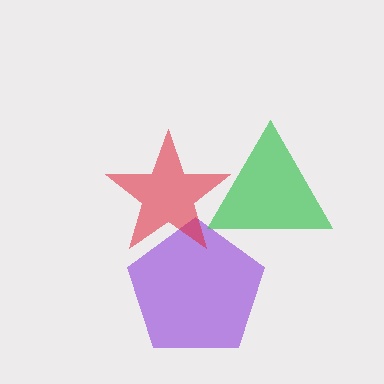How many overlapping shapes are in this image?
There are 3 overlapping shapes in the image.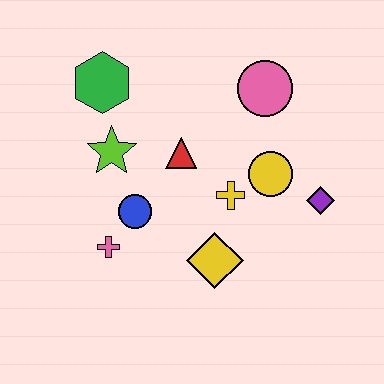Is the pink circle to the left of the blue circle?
No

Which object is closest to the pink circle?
The yellow circle is closest to the pink circle.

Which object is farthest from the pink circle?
The pink cross is farthest from the pink circle.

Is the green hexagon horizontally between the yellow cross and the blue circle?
No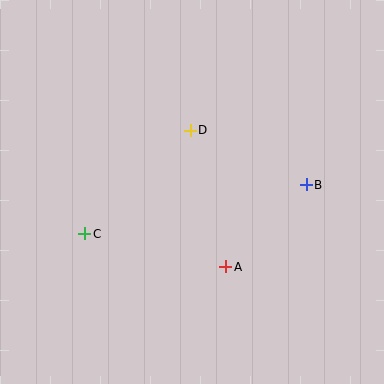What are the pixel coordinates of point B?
Point B is at (306, 185).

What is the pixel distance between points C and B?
The distance between C and B is 227 pixels.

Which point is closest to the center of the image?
Point D at (190, 130) is closest to the center.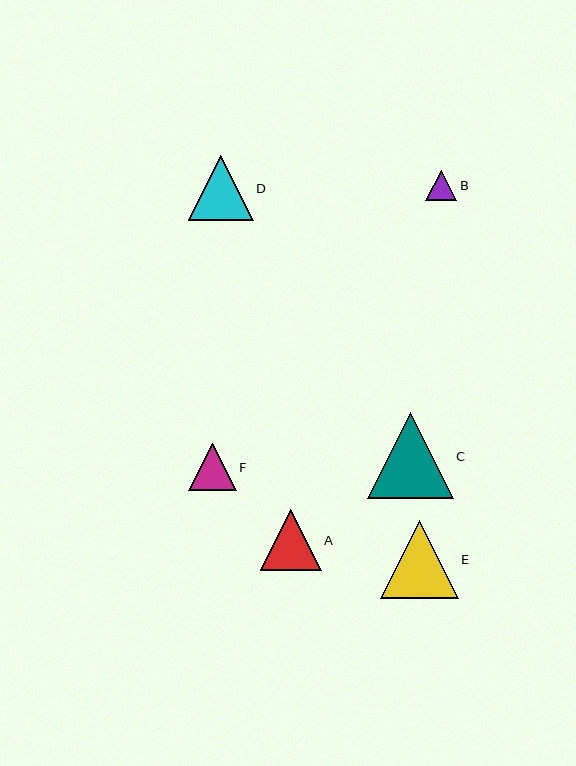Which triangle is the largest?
Triangle C is the largest with a size of approximately 86 pixels.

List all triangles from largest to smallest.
From largest to smallest: C, E, D, A, F, B.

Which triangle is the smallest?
Triangle B is the smallest with a size of approximately 31 pixels.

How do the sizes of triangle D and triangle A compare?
Triangle D and triangle A are approximately the same size.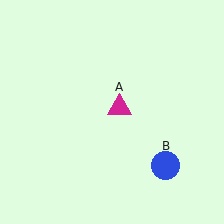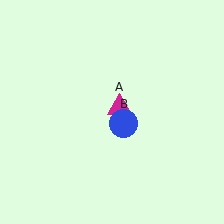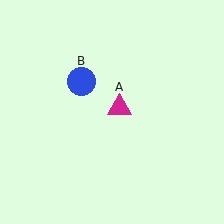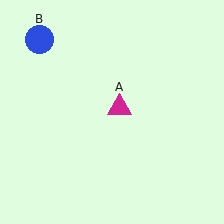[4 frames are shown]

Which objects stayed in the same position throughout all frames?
Magenta triangle (object A) remained stationary.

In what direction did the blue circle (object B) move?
The blue circle (object B) moved up and to the left.